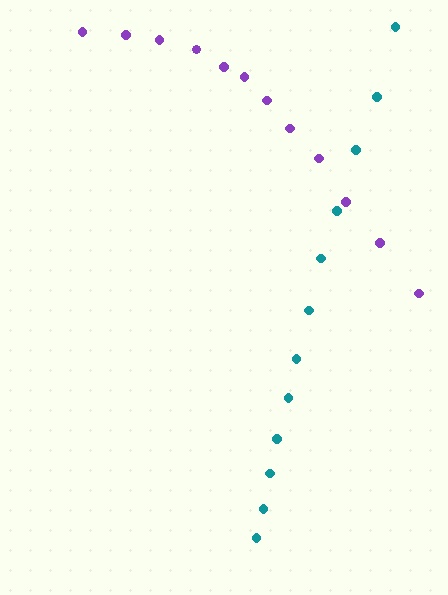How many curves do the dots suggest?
There are 2 distinct paths.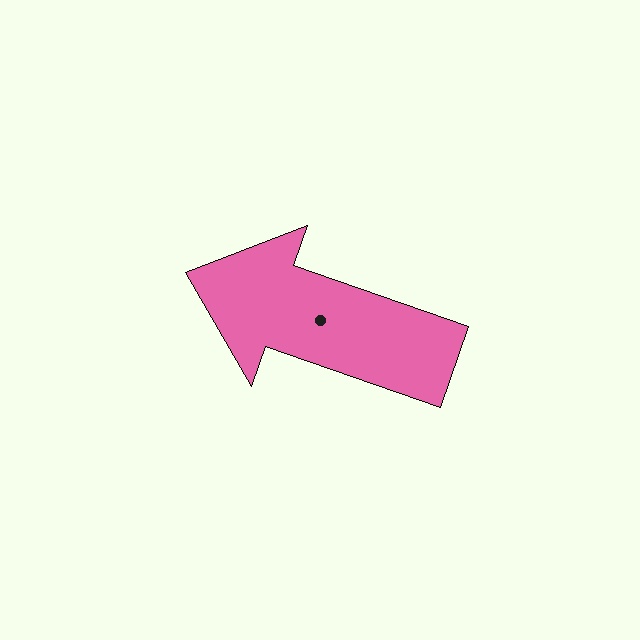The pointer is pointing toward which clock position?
Roughly 10 o'clock.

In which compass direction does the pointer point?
West.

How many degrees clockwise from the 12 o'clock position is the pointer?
Approximately 289 degrees.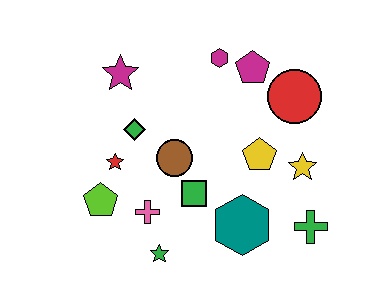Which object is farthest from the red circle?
The lime pentagon is farthest from the red circle.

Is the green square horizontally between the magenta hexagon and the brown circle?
Yes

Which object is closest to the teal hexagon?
The green square is closest to the teal hexagon.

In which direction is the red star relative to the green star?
The red star is above the green star.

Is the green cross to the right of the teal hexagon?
Yes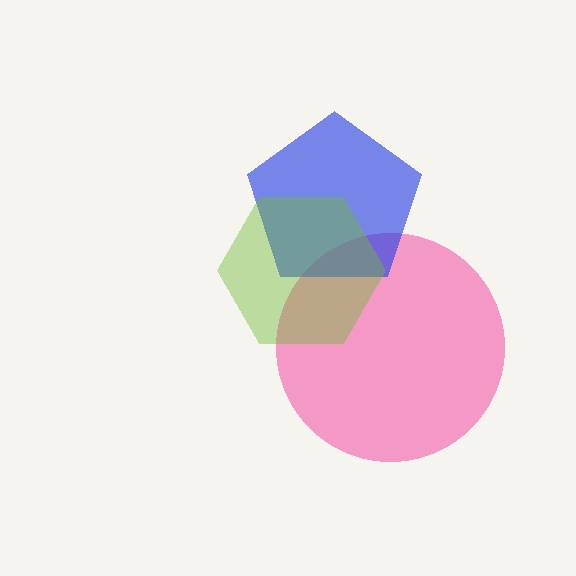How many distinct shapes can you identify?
There are 3 distinct shapes: a pink circle, a blue pentagon, a lime hexagon.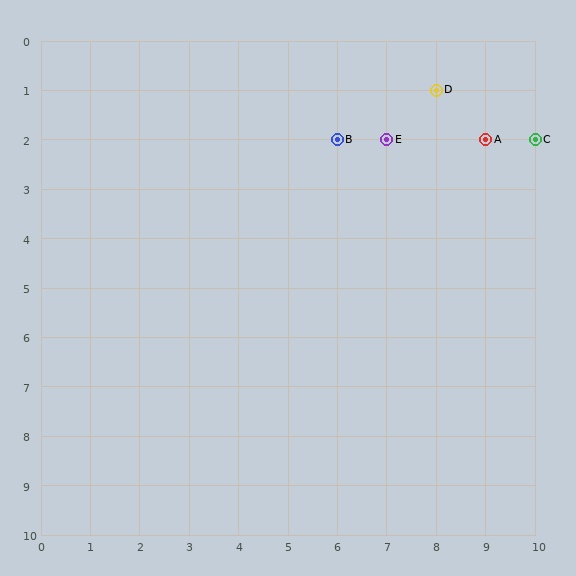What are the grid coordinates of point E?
Point E is at grid coordinates (7, 2).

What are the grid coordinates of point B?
Point B is at grid coordinates (6, 2).